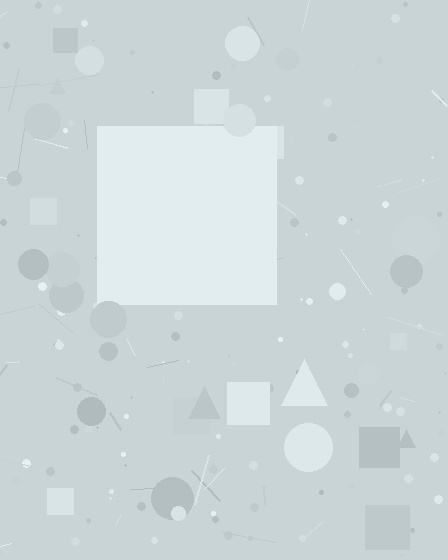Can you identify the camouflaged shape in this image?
The camouflaged shape is a square.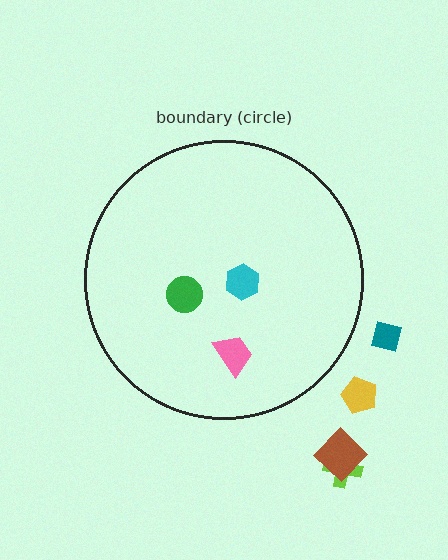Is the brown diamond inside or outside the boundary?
Outside.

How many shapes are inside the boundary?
3 inside, 4 outside.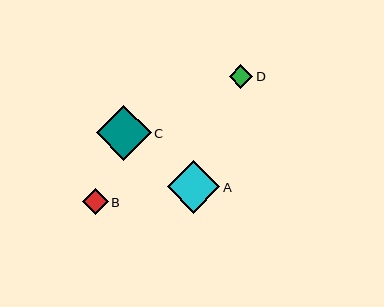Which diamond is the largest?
Diamond C is the largest with a size of approximately 55 pixels.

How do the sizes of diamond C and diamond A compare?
Diamond C and diamond A are approximately the same size.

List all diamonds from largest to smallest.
From largest to smallest: C, A, B, D.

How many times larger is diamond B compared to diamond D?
Diamond B is approximately 1.1 times the size of diamond D.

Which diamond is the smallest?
Diamond D is the smallest with a size of approximately 23 pixels.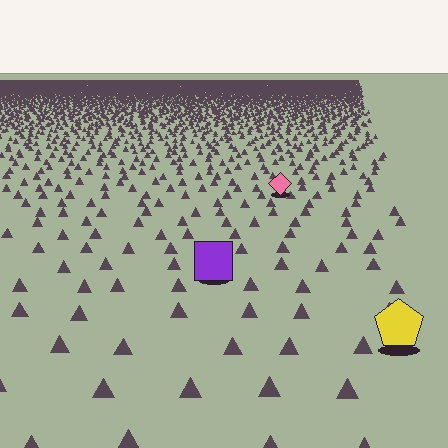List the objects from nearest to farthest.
From nearest to farthest: the yellow pentagon, the purple square, the pink diamond.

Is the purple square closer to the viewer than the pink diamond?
Yes. The purple square is closer — you can tell from the texture gradient: the ground texture is coarser near it.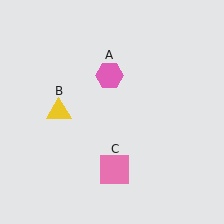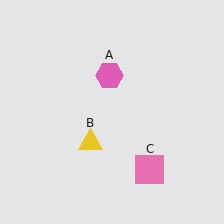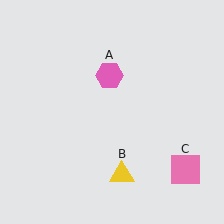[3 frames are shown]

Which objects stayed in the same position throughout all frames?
Pink hexagon (object A) remained stationary.